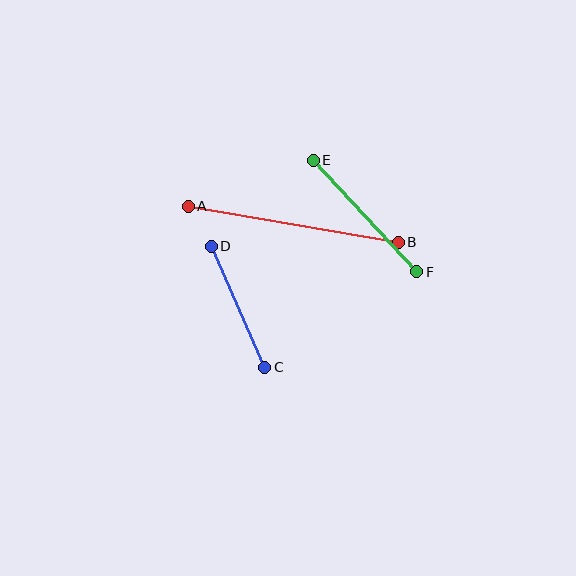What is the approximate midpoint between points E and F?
The midpoint is at approximately (365, 216) pixels.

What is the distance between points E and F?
The distance is approximately 152 pixels.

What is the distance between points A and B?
The distance is approximately 213 pixels.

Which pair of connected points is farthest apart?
Points A and B are farthest apart.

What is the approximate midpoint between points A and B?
The midpoint is at approximately (293, 224) pixels.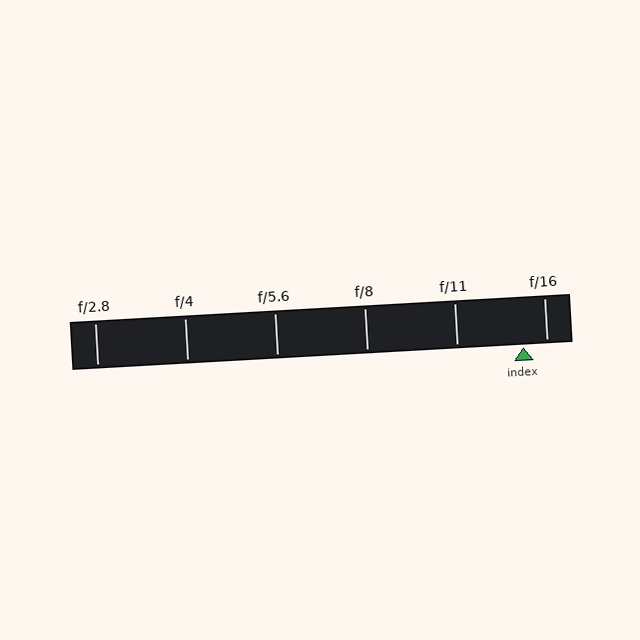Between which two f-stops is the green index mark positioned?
The index mark is between f/11 and f/16.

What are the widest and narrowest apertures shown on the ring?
The widest aperture shown is f/2.8 and the narrowest is f/16.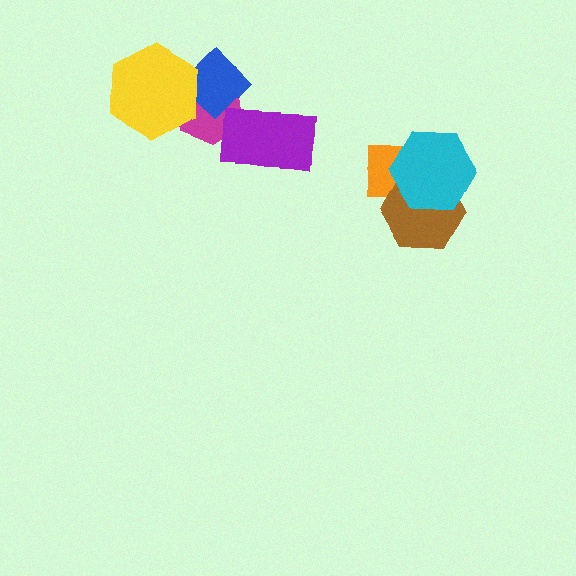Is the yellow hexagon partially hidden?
No, no other shape covers it.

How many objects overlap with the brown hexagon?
2 objects overlap with the brown hexagon.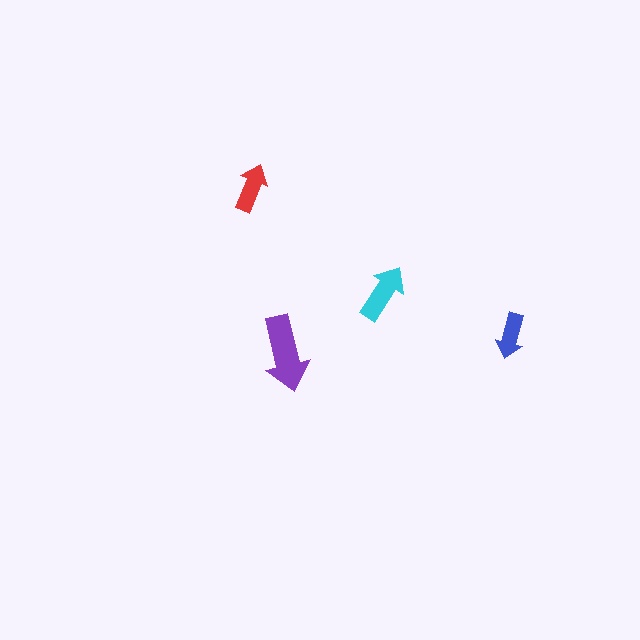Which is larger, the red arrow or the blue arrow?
The red one.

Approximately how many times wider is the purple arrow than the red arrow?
About 1.5 times wider.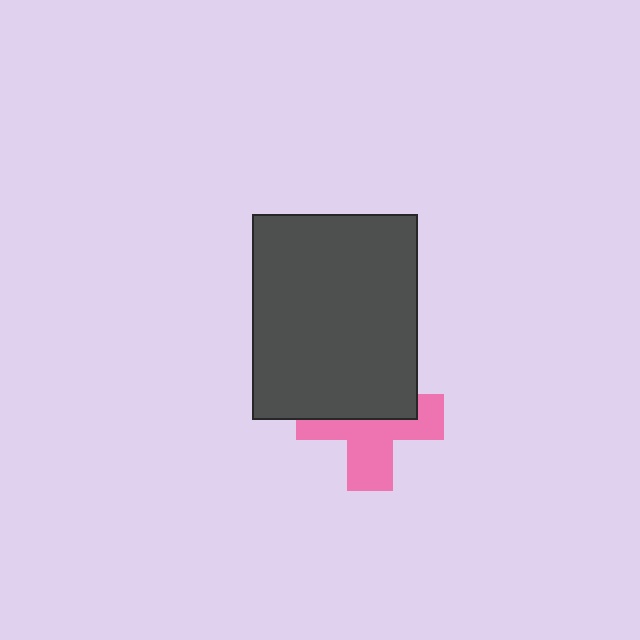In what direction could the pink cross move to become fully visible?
The pink cross could move down. That would shift it out from behind the dark gray rectangle entirely.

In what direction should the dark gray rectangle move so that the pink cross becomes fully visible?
The dark gray rectangle should move up. That is the shortest direction to clear the overlap and leave the pink cross fully visible.